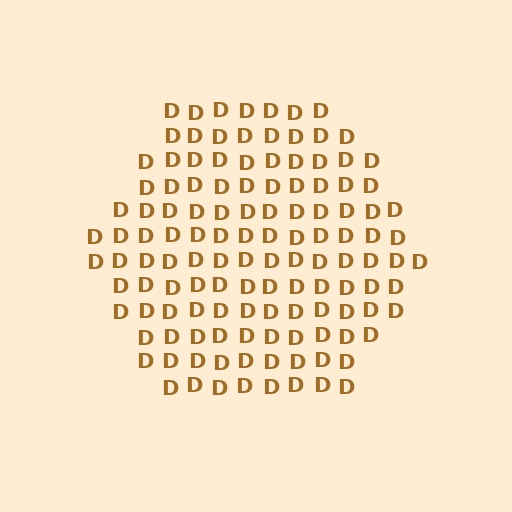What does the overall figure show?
The overall figure shows a hexagon.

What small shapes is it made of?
It is made of small letter D's.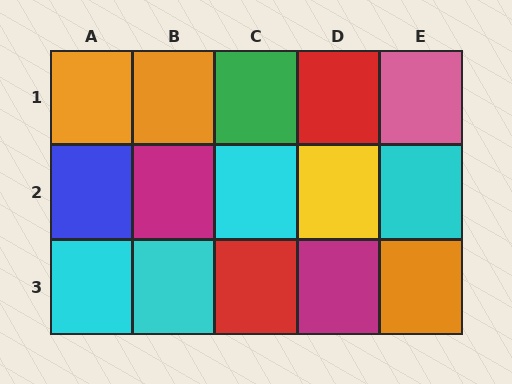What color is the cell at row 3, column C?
Red.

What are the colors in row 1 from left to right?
Orange, orange, green, red, pink.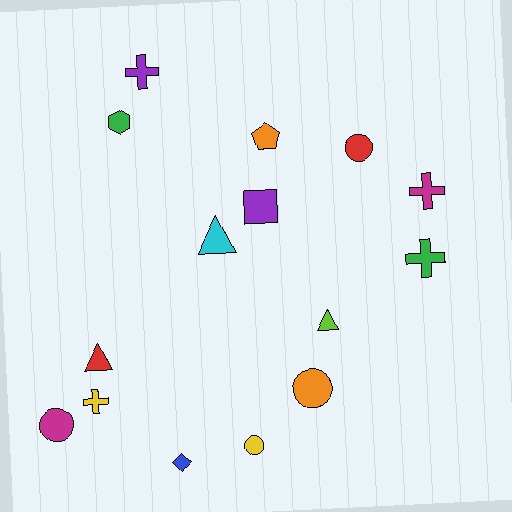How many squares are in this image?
There is 1 square.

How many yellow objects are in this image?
There are 2 yellow objects.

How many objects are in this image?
There are 15 objects.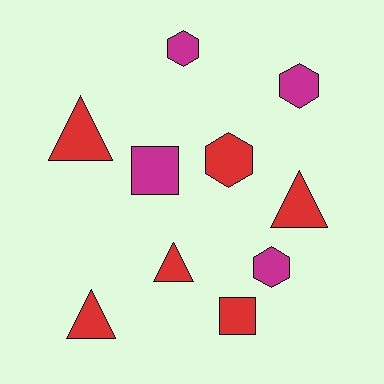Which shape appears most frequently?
Hexagon, with 4 objects.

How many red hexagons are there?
There is 1 red hexagon.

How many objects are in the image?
There are 10 objects.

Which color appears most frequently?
Red, with 6 objects.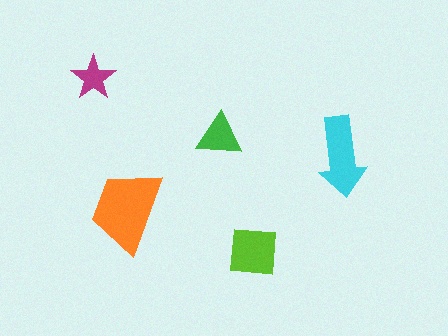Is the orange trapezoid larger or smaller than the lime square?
Larger.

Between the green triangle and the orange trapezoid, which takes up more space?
The orange trapezoid.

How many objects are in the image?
There are 5 objects in the image.